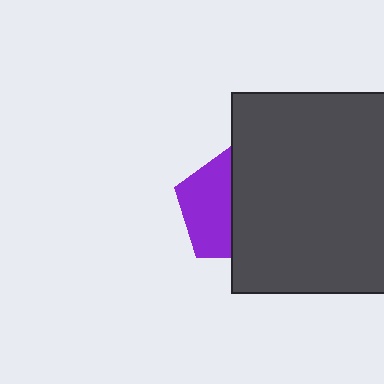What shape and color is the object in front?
The object in front is a dark gray square.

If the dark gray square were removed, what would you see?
You would see the complete purple pentagon.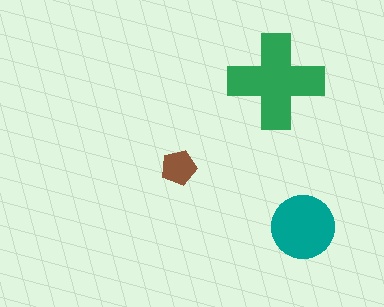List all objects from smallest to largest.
The brown pentagon, the teal circle, the green cross.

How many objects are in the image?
There are 3 objects in the image.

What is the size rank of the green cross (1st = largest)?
1st.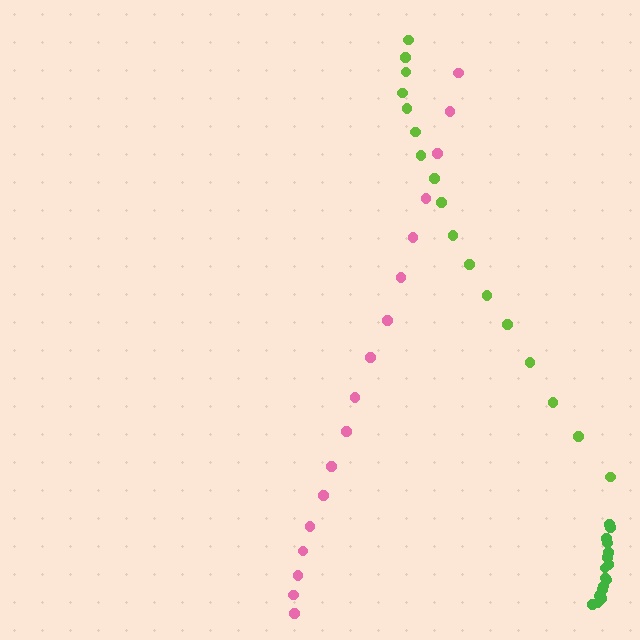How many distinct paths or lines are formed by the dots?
There are 3 distinct paths.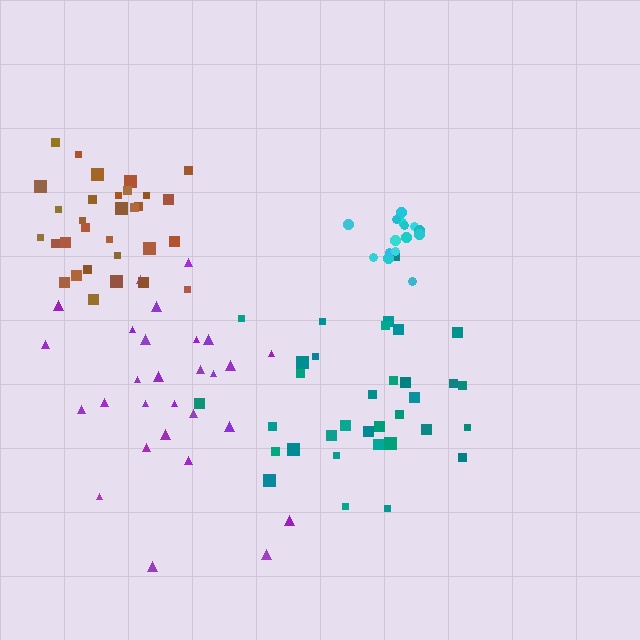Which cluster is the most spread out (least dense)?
Purple.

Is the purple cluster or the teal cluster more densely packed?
Teal.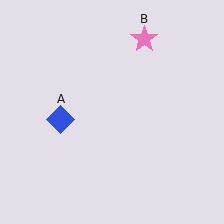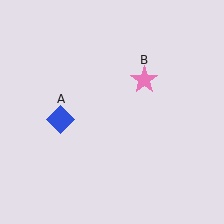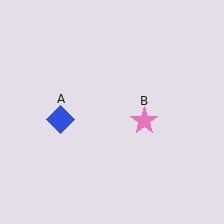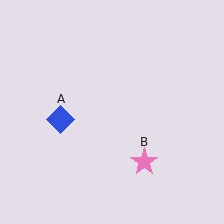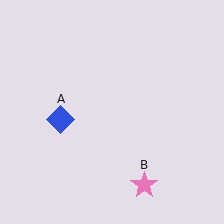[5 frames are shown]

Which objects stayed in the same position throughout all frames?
Blue diamond (object A) remained stationary.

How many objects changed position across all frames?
1 object changed position: pink star (object B).